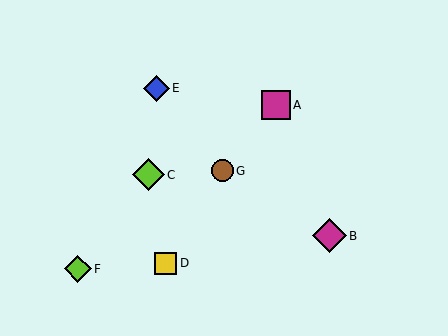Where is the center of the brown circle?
The center of the brown circle is at (223, 171).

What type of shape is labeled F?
Shape F is a lime diamond.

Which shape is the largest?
The magenta diamond (labeled B) is the largest.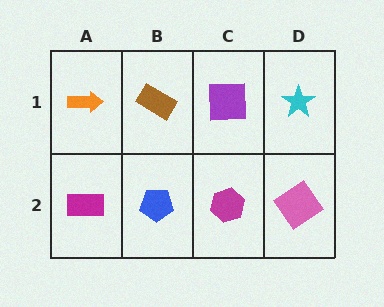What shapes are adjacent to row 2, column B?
A brown rectangle (row 1, column B), a magenta rectangle (row 2, column A), a magenta hexagon (row 2, column C).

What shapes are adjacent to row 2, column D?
A cyan star (row 1, column D), a magenta hexagon (row 2, column C).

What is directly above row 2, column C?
A purple square.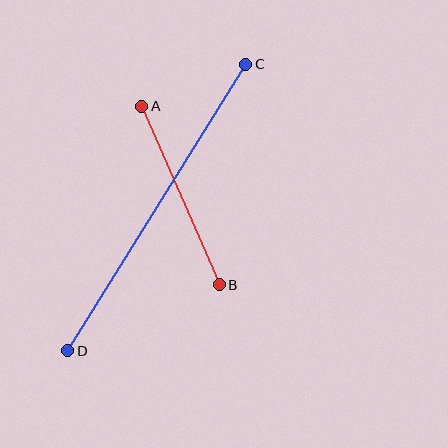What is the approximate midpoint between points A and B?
The midpoint is at approximately (181, 196) pixels.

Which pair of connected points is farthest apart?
Points C and D are farthest apart.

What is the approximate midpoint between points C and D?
The midpoint is at approximately (157, 208) pixels.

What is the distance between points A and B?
The distance is approximately 195 pixels.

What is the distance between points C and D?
The distance is approximately 337 pixels.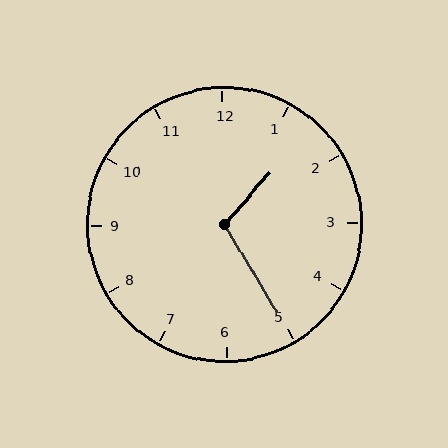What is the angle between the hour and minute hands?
Approximately 108 degrees.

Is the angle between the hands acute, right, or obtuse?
It is obtuse.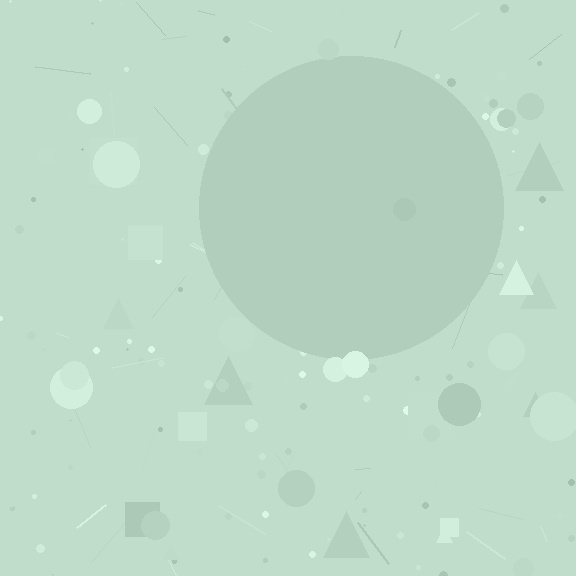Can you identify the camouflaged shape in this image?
The camouflaged shape is a circle.